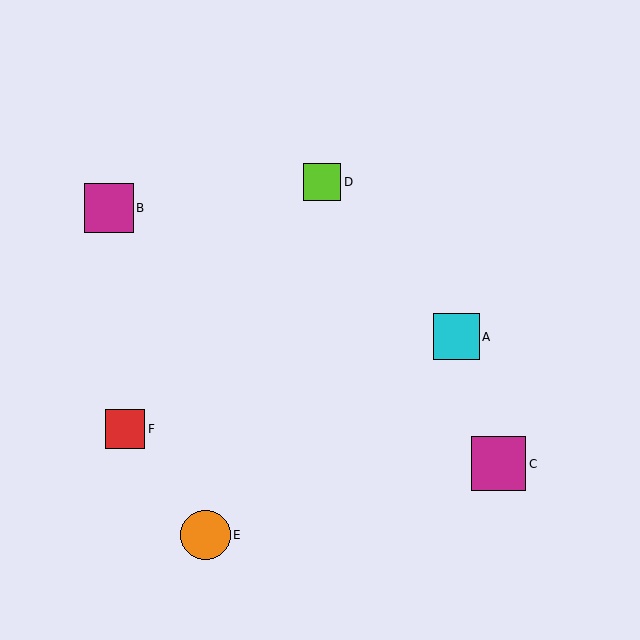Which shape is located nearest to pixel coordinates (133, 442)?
The red square (labeled F) at (125, 429) is nearest to that location.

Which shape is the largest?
The magenta square (labeled C) is the largest.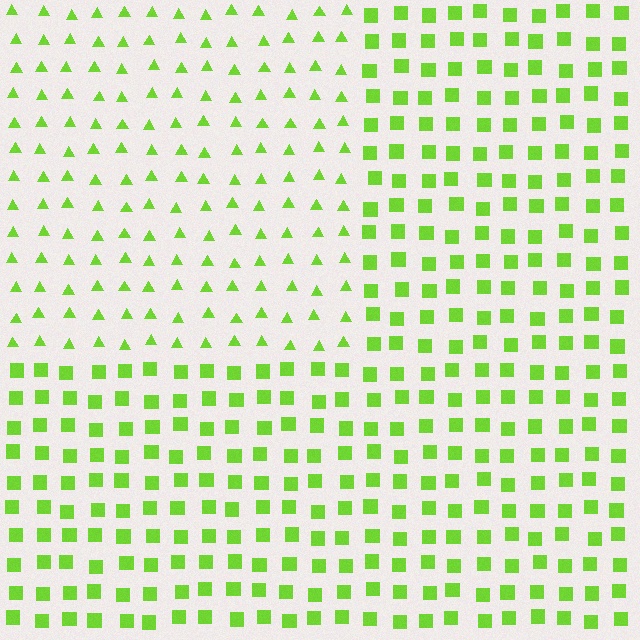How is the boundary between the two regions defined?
The boundary is defined by a change in element shape: triangles inside vs. squares outside. All elements share the same color and spacing.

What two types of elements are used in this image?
The image uses triangles inside the rectangle region and squares outside it.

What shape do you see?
I see a rectangle.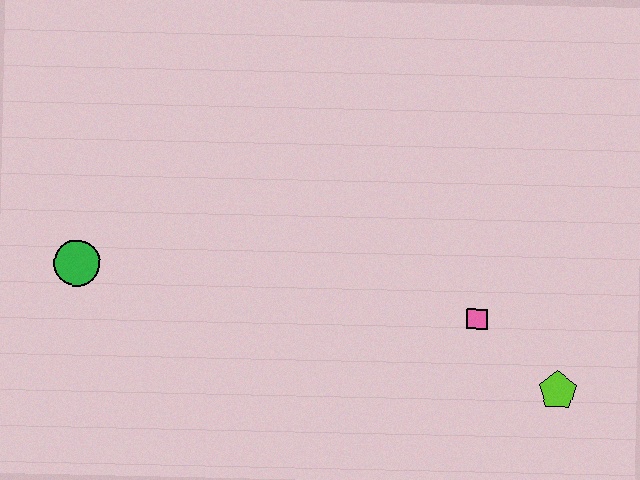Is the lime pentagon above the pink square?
No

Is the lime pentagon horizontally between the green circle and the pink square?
No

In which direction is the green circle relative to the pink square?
The green circle is to the left of the pink square.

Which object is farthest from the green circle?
The lime pentagon is farthest from the green circle.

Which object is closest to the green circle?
The pink square is closest to the green circle.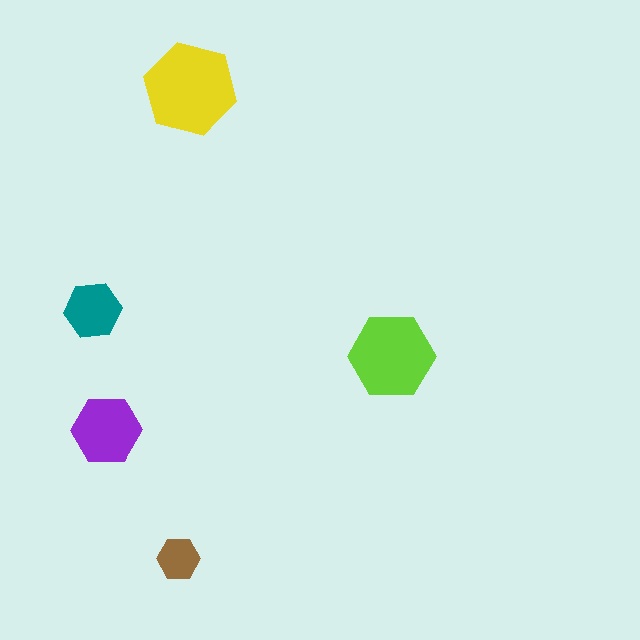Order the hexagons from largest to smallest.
the yellow one, the lime one, the purple one, the teal one, the brown one.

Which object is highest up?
The yellow hexagon is topmost.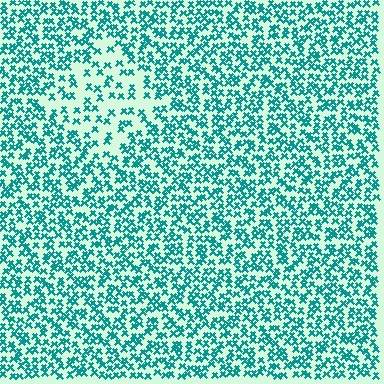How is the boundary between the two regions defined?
The boundary is defined by a change in element density (approximately 2.0x ratio). All elements are the same color, size, and shape.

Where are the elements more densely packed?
The elements are more densely packed outside the diamond boundary.